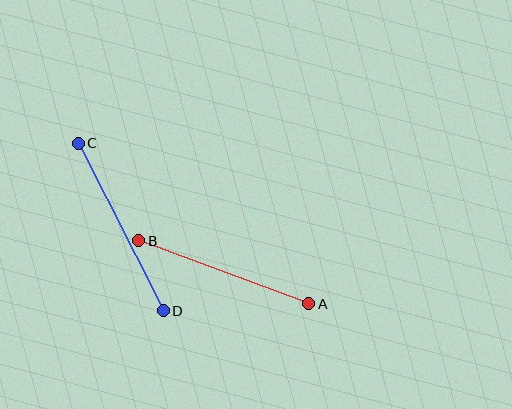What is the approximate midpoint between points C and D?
The midpoint is at approximately (121, 227) pixels.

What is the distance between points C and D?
The distance is approximately 188 pixels.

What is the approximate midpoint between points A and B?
The midpoint is at approximately (224, 272) pixels.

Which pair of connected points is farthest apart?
Points C and D are farthest apart.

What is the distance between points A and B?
The distance is approximately 181 pixels.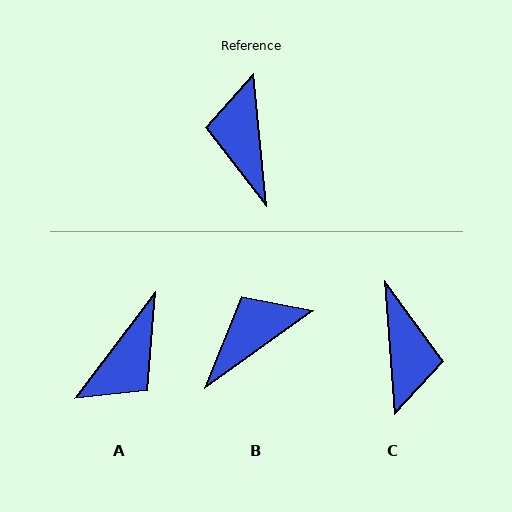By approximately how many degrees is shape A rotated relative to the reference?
Approximately 137 degrees counter-clockwise.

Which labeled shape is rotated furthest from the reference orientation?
C, about 178 degrees away.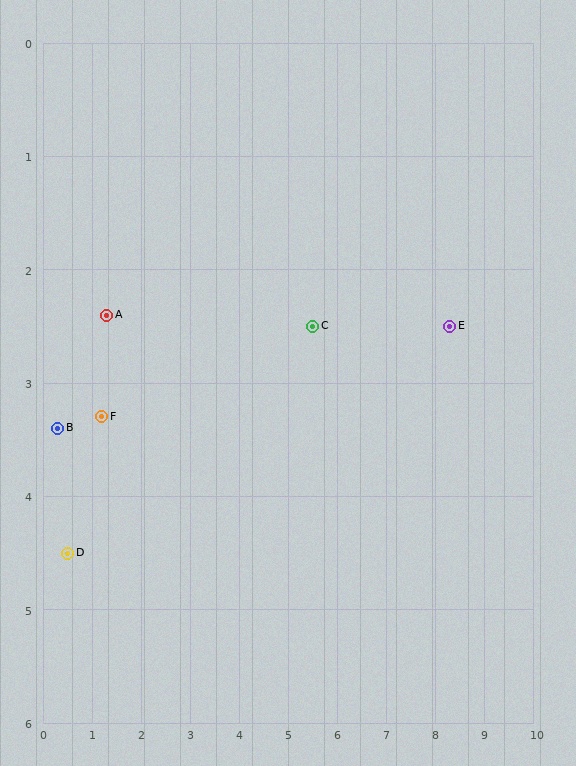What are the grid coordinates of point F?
Point F is at approximately (1.2, 3.3).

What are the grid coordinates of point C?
Point C is at approximately (5.5, 2.5).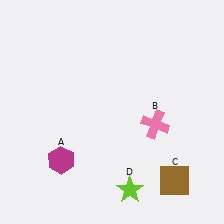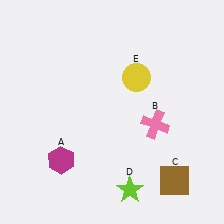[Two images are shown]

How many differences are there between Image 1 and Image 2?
There is 1 difference between the two images.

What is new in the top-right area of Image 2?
A yellow circle (E) was added in the top-right area of Image 2.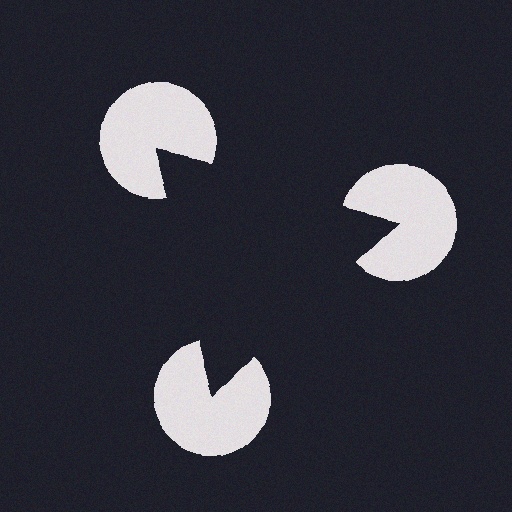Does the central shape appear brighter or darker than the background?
It typically appears slightly darker than the background, even though no actual brightness change is drawn.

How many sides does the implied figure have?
3 sides.